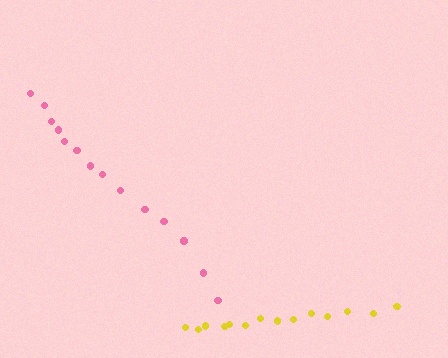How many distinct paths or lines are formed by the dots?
There are 2 distinct paths.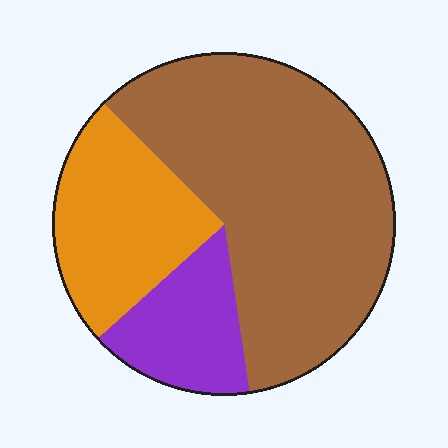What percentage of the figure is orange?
Orange takes up less than a quarter of the figure.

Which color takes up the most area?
Brown, at roughly 60%.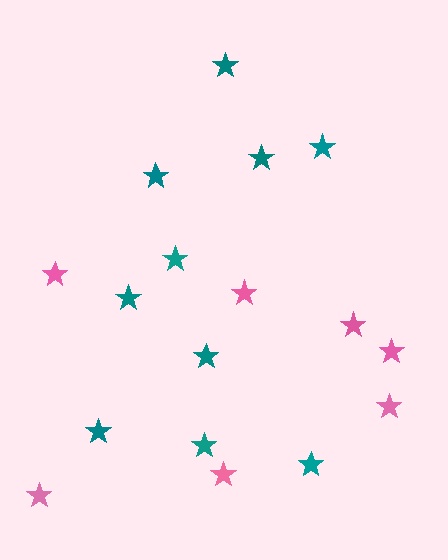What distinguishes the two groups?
There are 2 groups: one group of pink stars (7) and one group of teal stars (10).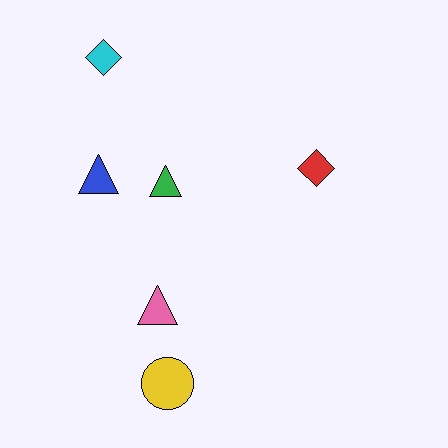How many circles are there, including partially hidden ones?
There is 1 circle.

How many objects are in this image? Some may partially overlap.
There are 6 objects.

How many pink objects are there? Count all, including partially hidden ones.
There is 1 pink object.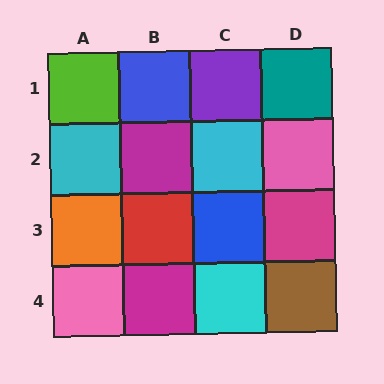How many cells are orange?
1 cell is orange.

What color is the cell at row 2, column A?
Cyan.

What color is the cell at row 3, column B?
Red.